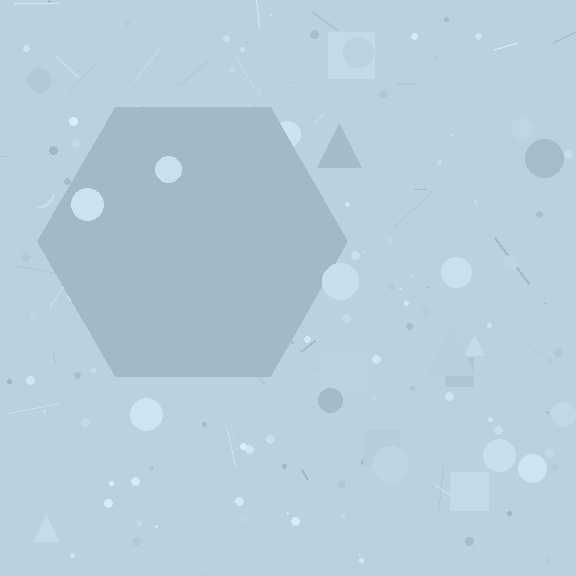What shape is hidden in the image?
A hexagon is hidden in the image.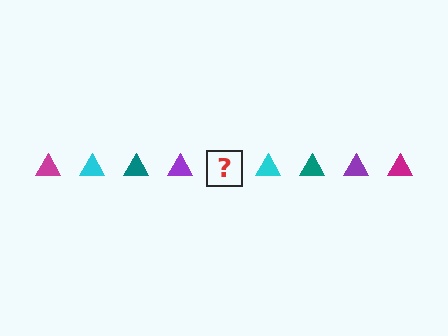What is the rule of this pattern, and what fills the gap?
The rule is that the pattern cycles through magenta, cyan, teal, purple triangles. The gap should be filled with a magenta triangle.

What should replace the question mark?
The question mark should be replaced with a magenta triangle.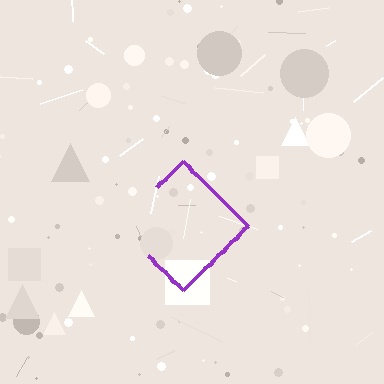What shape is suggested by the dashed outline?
The dashed outline suggests a diamond.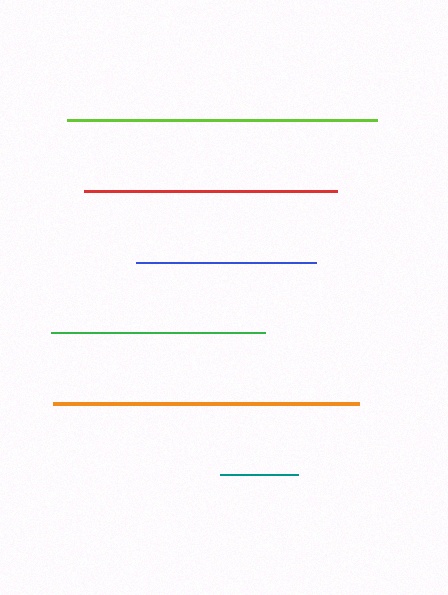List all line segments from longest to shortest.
From longest to shortest: lime, orange, red, green, blue, teal.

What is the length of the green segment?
The green segment is approximately 214 pixels long.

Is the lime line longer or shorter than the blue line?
The lime line is longer than the blue line.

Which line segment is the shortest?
The teal line is the shortest at approximately 78 pixels.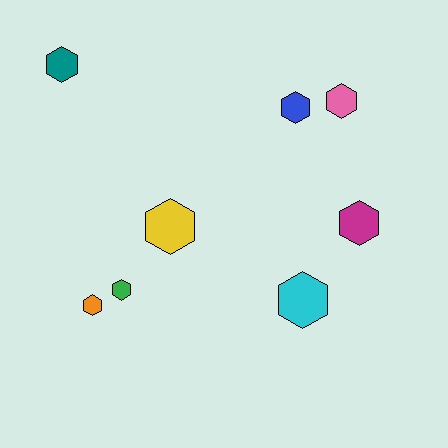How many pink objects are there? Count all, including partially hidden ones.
There is 1 pink object.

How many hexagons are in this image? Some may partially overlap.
There are 8 hexagons.